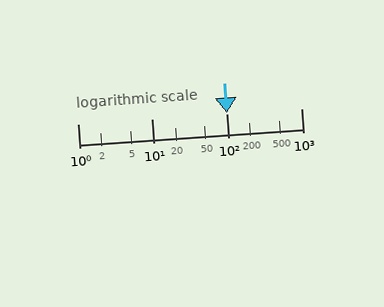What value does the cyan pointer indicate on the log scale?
The pointer indicates approximately 100.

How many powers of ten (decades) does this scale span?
The scale spans 3 decades, from 1 to 1000.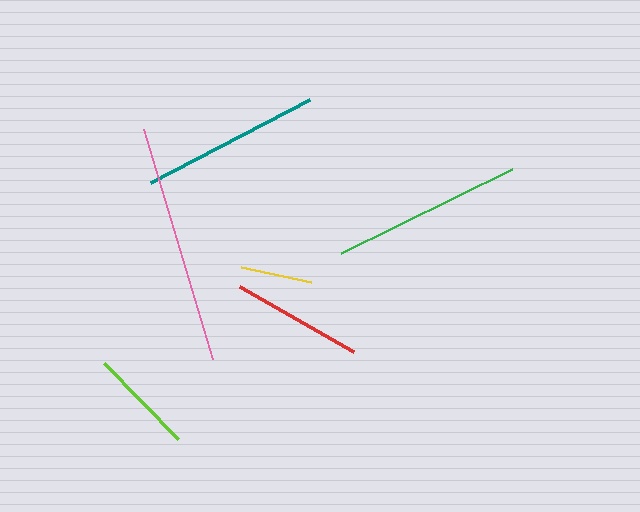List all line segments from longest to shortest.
From longest to shortest: pink, green, teal, red, lime, yellow.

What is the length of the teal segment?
The teal segment is approximately 180 pixels long.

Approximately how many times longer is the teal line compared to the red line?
The teal line is approximately 1.4 times the length of the red line.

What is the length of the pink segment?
The pink segment is approximately 240 pixels long.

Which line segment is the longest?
The pink line is the longest at approximately 240 pixels.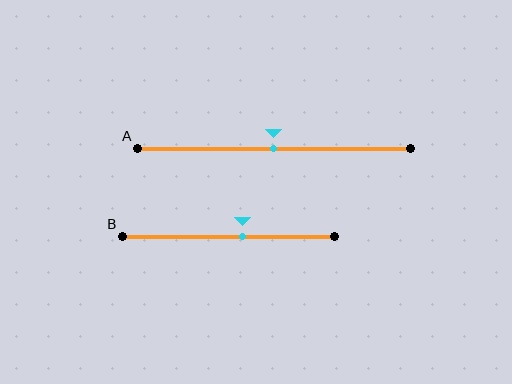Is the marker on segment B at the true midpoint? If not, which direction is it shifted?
No, the marker on segment B is shifted to the right by about 7% of the segment length.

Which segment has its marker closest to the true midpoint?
Segment A has its marker closest to the true midpoint.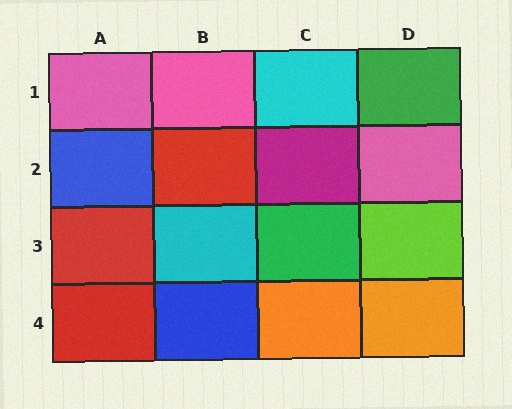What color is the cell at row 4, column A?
Red.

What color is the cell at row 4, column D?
Orange.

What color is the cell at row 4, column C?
Orange.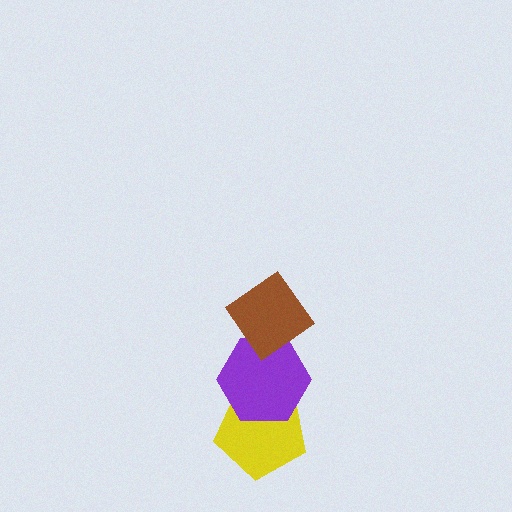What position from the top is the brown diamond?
The brown diamond is 1st from the top.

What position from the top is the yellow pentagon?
The yellow pentagon is 3rd from the top.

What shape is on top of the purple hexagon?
The brown diamond is on top of the purple hexagon.